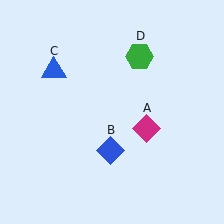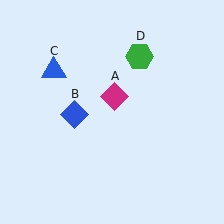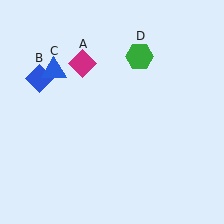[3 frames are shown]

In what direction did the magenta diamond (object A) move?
The magenta diamond (object A) moved up and to the left.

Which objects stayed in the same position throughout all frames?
Blue triangle (object C) and green hexagon (object D) remained stationary.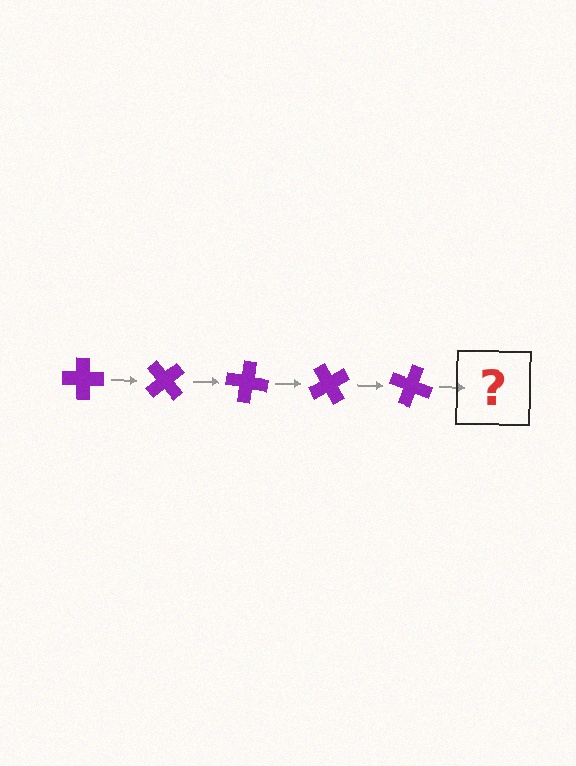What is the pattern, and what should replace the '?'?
The pattern is that the cross rotates 50 degrees each step. The '?' should be a purple cross rotated 250 degrees.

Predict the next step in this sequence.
The next step is a purple cross rotated 250 degrees.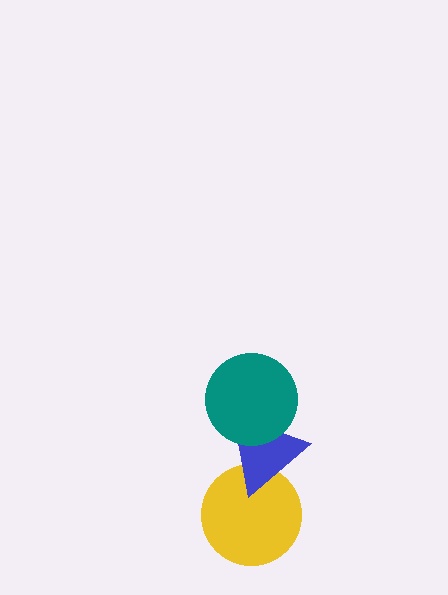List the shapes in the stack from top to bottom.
From top to bottom: the teal circle, the blue triangle, the yellow circle.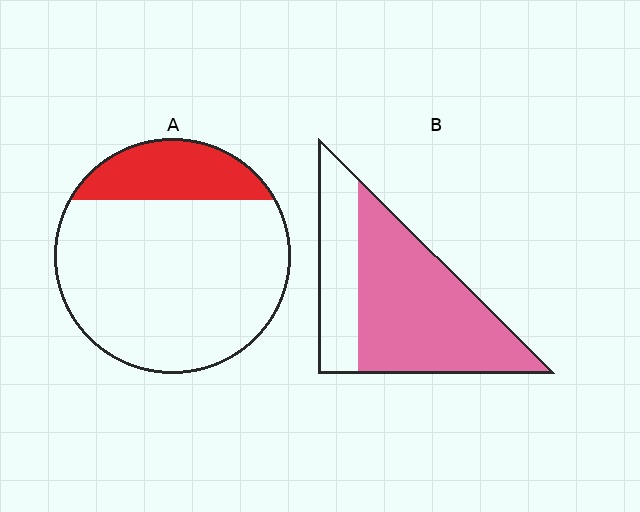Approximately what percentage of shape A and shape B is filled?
A is approximately 20% and B is approximately 70%.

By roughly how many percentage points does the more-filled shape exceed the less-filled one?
By roughly 50 percentage points (B over A).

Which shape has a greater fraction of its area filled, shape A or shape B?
Shape B.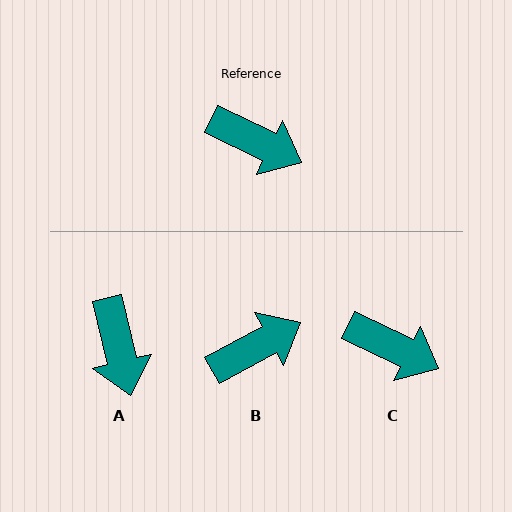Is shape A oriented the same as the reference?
No, it is off by about 51 degrees.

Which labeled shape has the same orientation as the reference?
C.